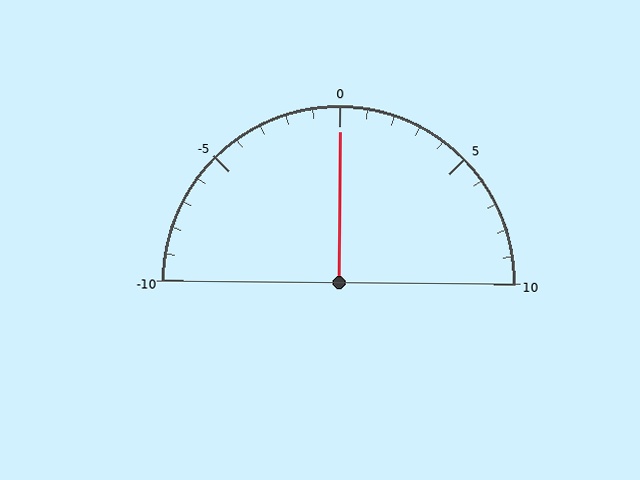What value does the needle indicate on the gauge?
The needle indicates approximately 0.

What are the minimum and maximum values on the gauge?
The gauge ranges from -10 to 10.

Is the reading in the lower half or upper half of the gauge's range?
The reading is in the upper half of the range (-10 to 10).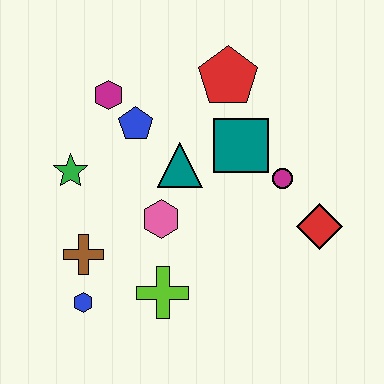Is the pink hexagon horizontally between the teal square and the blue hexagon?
Yes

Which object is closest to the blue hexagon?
The brown cross is closest to the blue hexagon.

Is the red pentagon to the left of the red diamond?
Yes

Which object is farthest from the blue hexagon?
The red pentagon is farthest from the blue hexagon.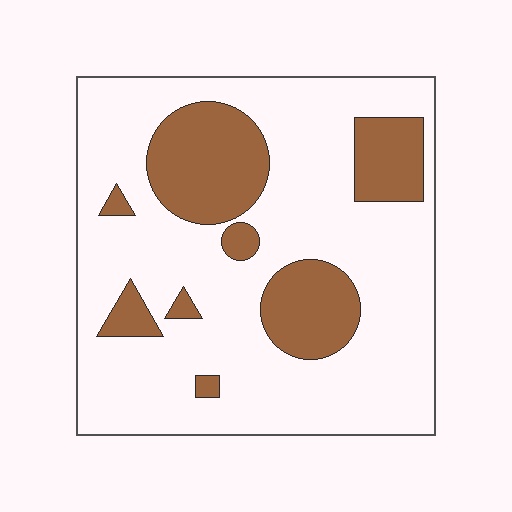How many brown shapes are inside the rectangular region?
8.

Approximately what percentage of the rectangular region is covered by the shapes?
Approximately 25%.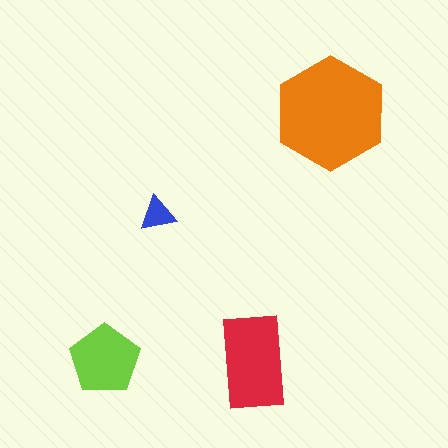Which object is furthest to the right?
The orange hexagon is rightmost.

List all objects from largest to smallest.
The orange hexagon, the red rectangle, the lime pentagon, the blue triangle.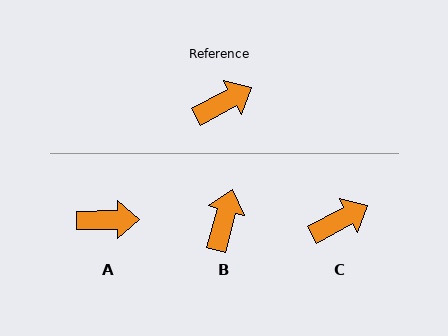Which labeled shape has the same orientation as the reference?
C.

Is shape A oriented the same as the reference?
No, it is off by about 27 degrees.